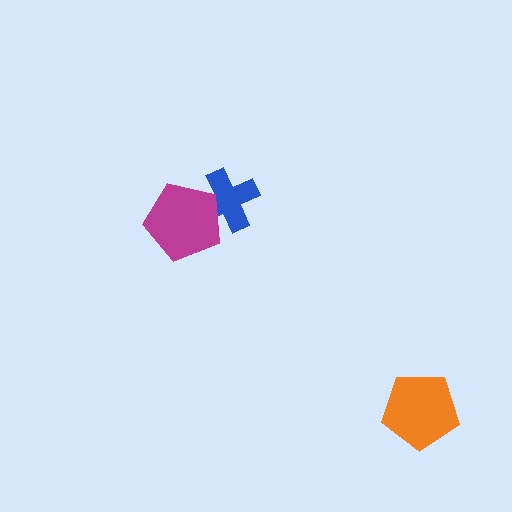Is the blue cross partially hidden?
Yes, it is partially covered by another shape.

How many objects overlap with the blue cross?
1 object overlaps with the blue cross.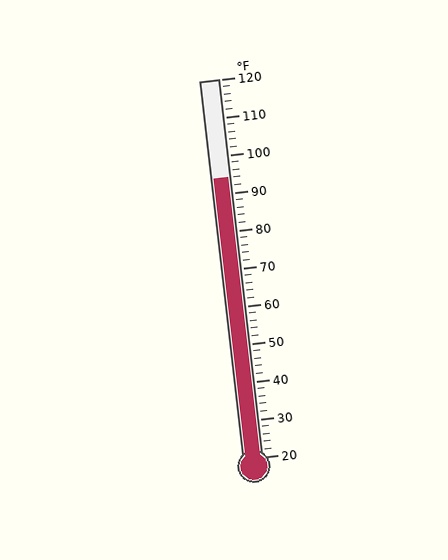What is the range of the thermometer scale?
The thermometer scale ranges from 20°F to 120°F.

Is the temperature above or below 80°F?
The temperature is above 80°F.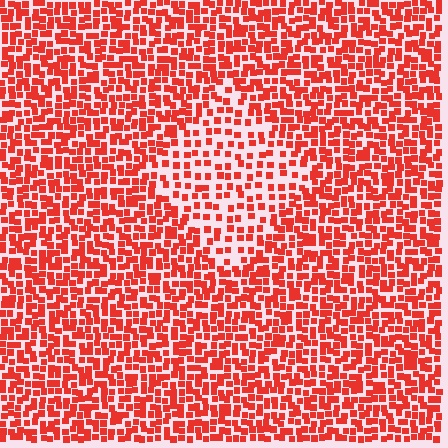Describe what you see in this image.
The image contains small red elements arranged at two different densities. A diamond-shaped region is visible where the elements are less densely packed than the surrounding area.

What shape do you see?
I see a diamond.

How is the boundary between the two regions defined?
The boundary is defined by a change in element density (approximately 1.9x ratio). All elements are the same color, size, and shape.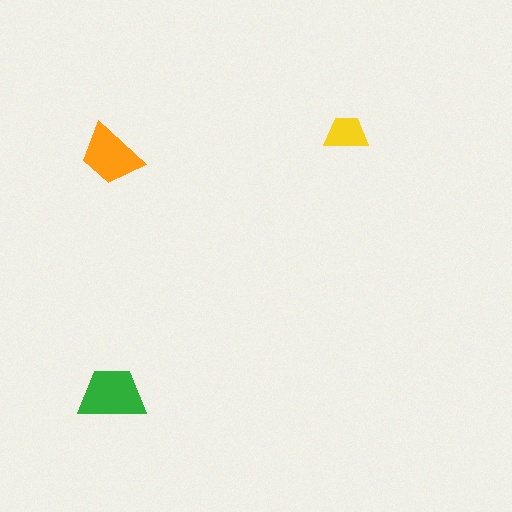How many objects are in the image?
There are 3 objects in the image.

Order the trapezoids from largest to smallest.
the green one, the orange one, the yellow one.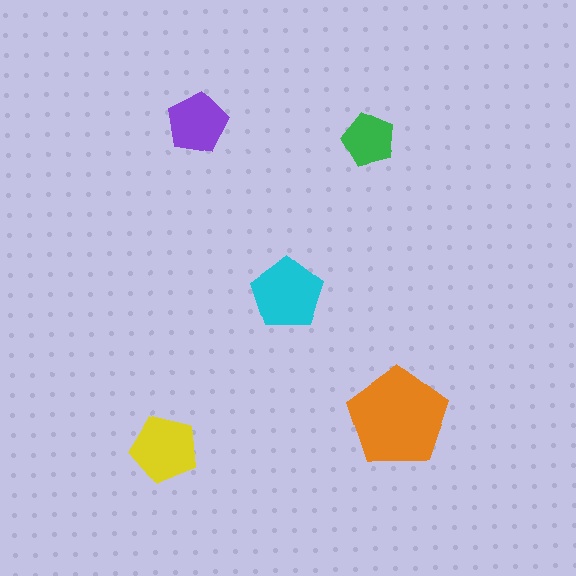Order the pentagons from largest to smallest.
the orange one, the cyan one, the yellow one, the purple one, the green one.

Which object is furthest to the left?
The yellow pentagon is leftmost.